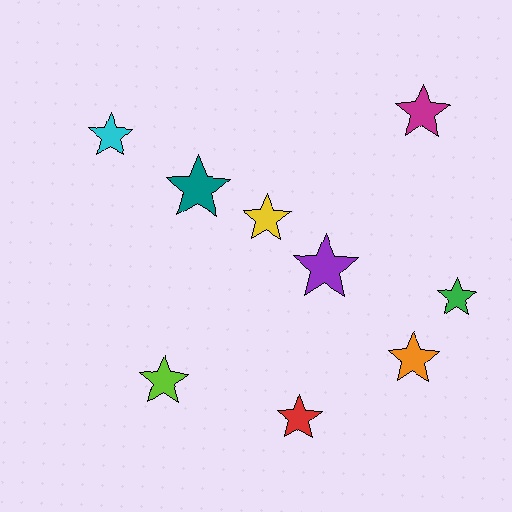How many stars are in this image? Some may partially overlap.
There are 9 stars.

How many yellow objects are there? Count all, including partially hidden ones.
There is 1 yellow object.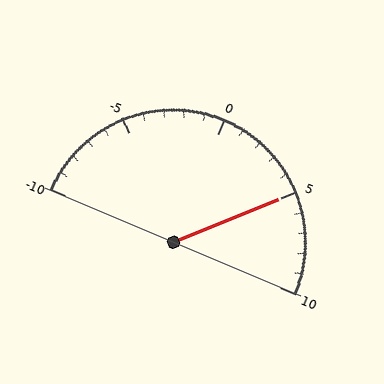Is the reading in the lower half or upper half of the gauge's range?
The reading is in the upper half of the range (-10 to 10).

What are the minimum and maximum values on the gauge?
The gauge ranges from -10 to 10.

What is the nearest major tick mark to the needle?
The nearest major tick mark is 5.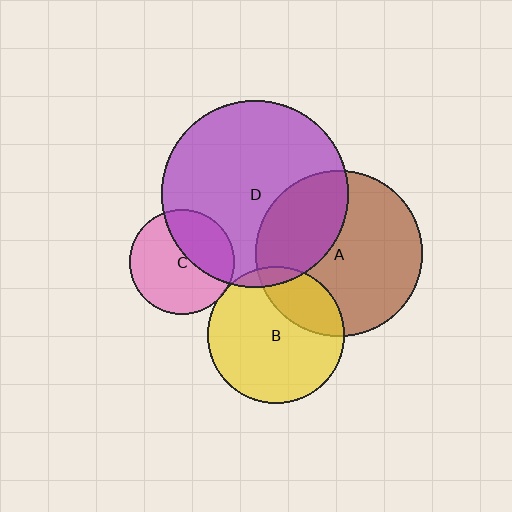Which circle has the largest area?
Circle D (purple).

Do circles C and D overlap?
Yes.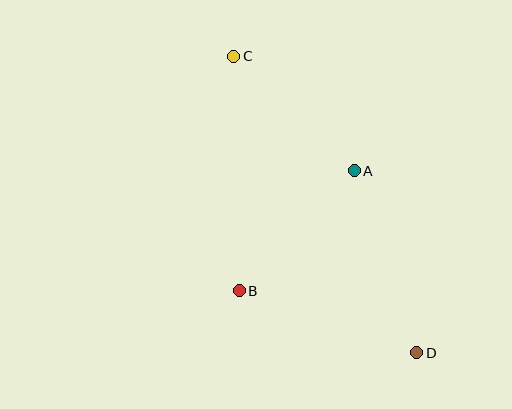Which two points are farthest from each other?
Points C and D are farthest from each other.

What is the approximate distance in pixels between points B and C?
The distance between B and C is approximately 234 pixels.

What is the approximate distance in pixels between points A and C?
The distance between A and C is approximately 166 pixels.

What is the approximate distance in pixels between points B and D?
The distance between B and D is approximately 188 pixels.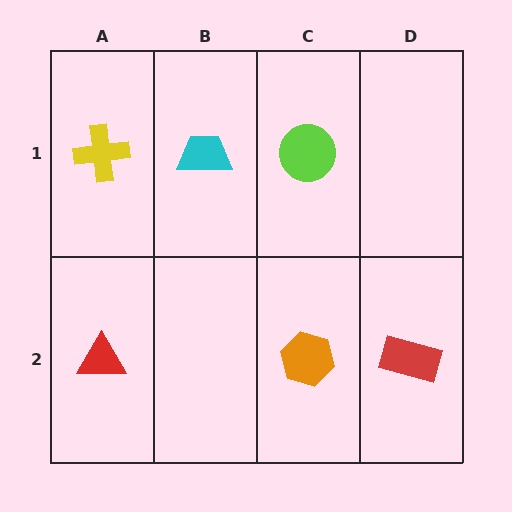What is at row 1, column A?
A yellow cross.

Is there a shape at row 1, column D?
No, that cell is empty.